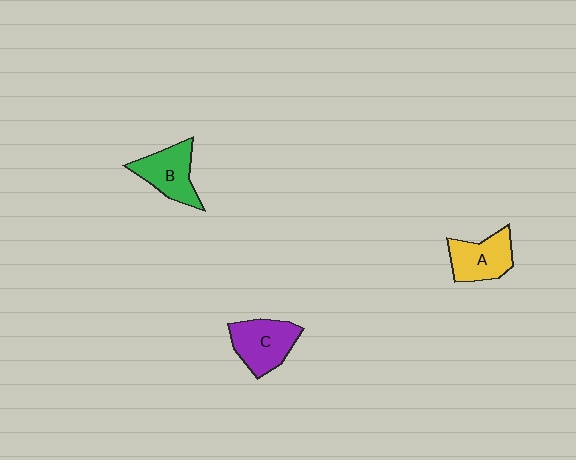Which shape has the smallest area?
Shape A (yellow).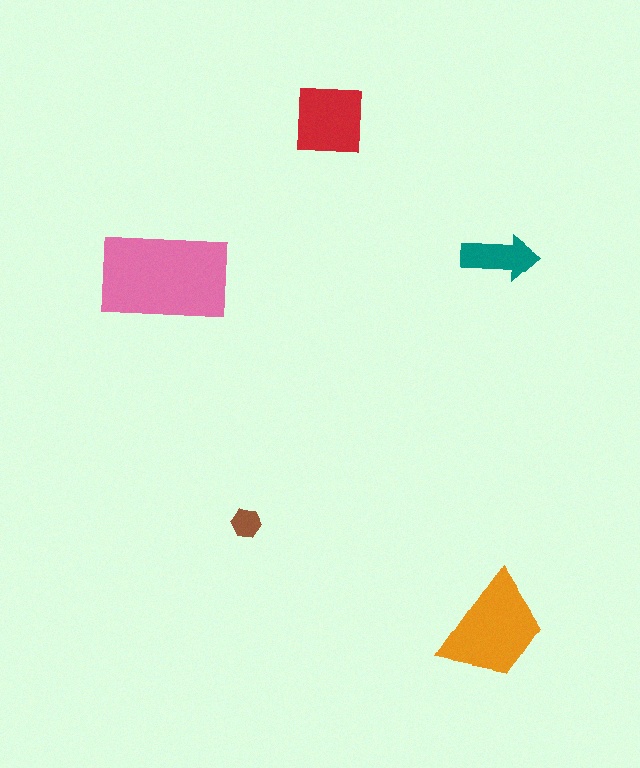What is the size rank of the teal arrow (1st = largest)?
4th.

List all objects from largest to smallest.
The pink rectangle, the orange trapezoid, the red square, the teal arrow, the brown hexagon.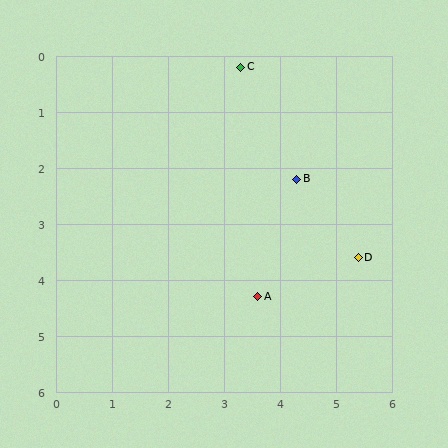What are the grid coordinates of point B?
Point B is at approximately (4.3, 2.2).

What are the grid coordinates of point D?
Point D is at approximately (5.4, 3.6).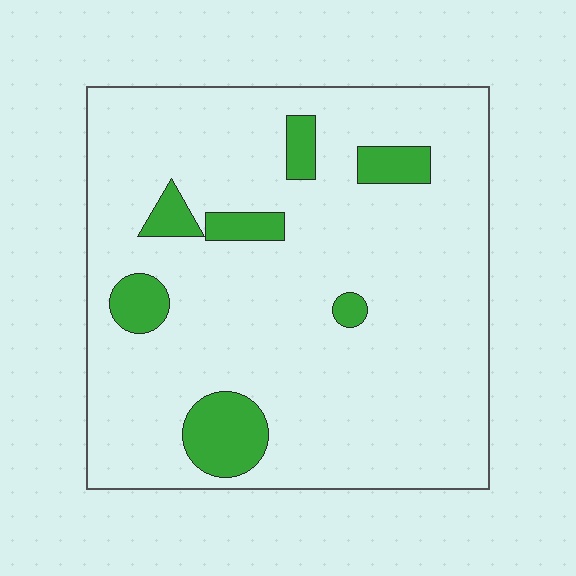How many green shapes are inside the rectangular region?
7.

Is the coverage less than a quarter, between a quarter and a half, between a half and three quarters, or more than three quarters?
Less than a quarter.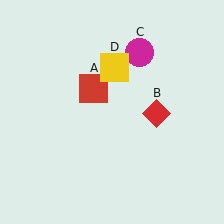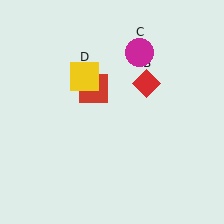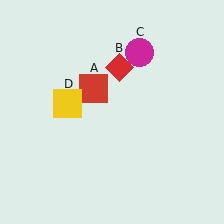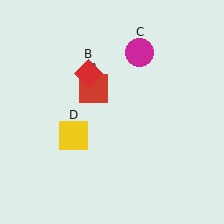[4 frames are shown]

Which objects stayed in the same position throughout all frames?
Red square (object A) and magenta circle (object C) remained stationary.